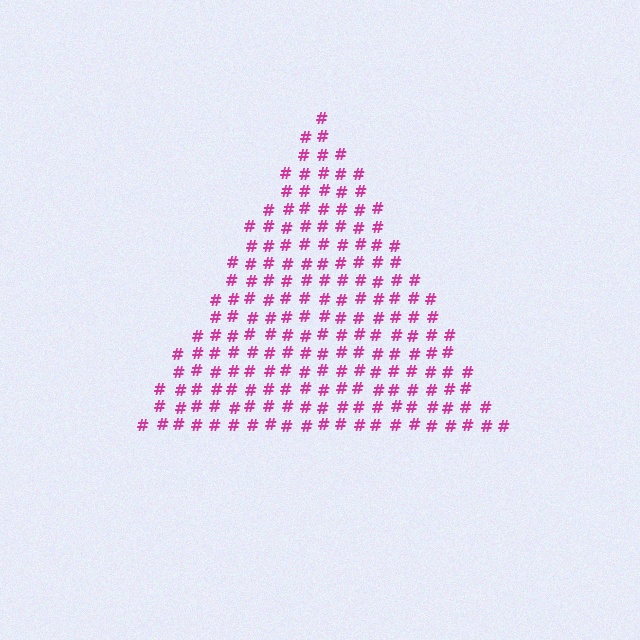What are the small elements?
The small elements are hash symbols.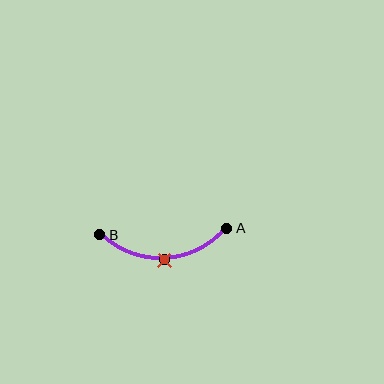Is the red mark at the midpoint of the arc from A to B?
Yes. The red mark lies on the arc at equal arc-length from both A and B — it is the arc midpoint.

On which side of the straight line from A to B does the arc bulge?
The arc bulges below the straight line connecting A and B.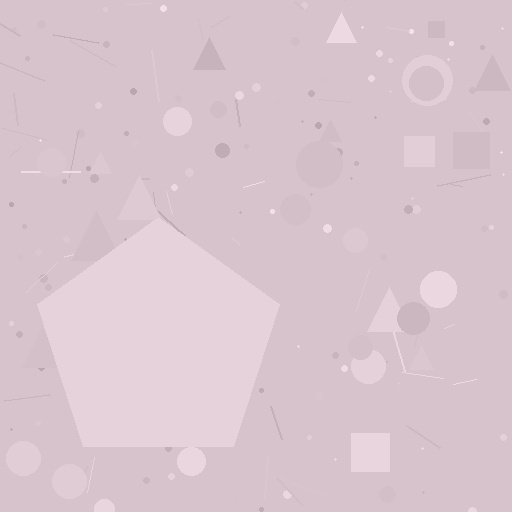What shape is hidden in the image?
A pentagon is hidden in the image.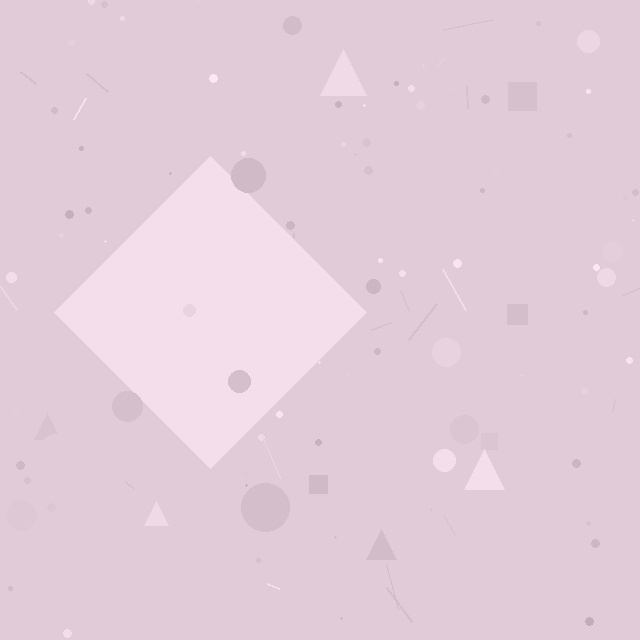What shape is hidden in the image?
A diamond is hidden in the image.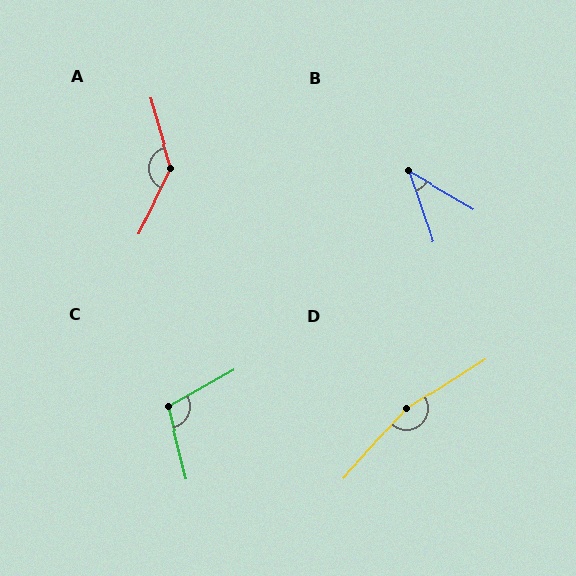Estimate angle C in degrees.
Approximately 105 degrees.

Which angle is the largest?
D, at approximately 164 degrees.